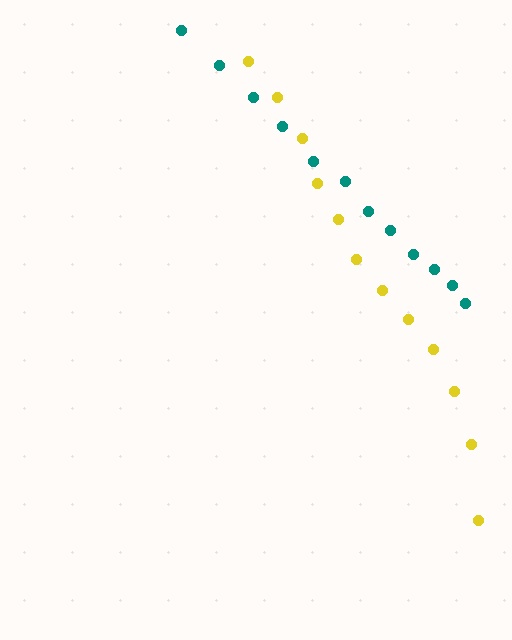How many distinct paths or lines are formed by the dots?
There are 2 distinct paths.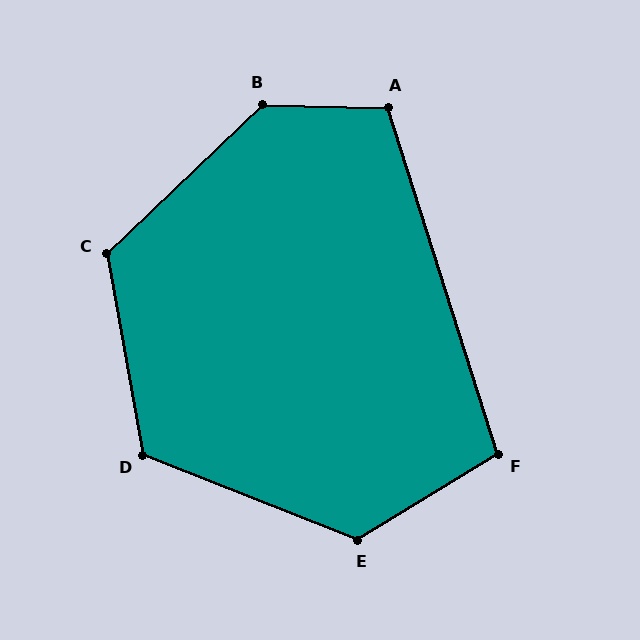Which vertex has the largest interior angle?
B, at approximately 135 degrees.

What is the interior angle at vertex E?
Approximately 127 degrees (obtuse).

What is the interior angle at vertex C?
Approximately 124 degrees (obtuse).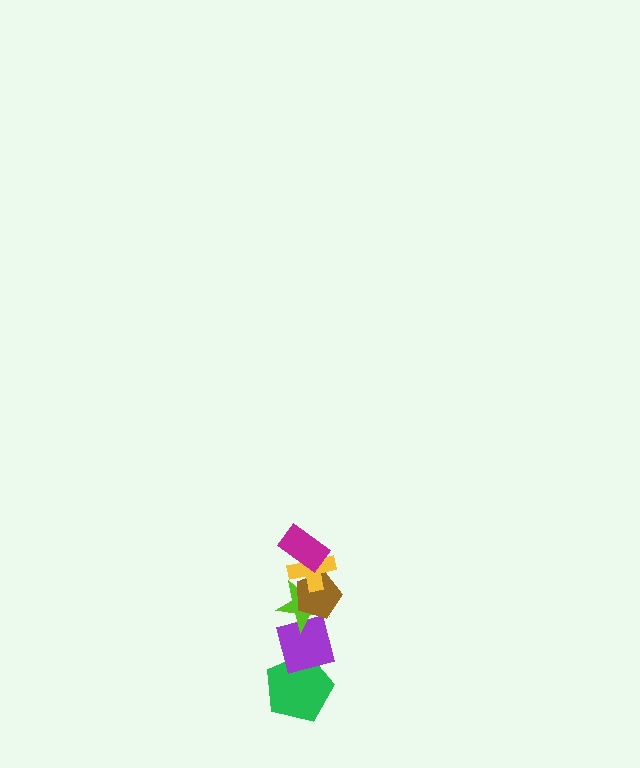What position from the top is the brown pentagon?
The brown pentagon is 3rd from the top.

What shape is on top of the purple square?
The lime star is on top of the purple square.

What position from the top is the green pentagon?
The green pentagon is 6th from the top.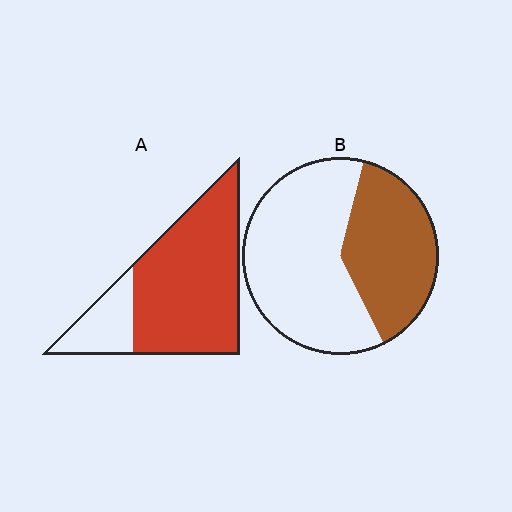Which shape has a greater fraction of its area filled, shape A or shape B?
Shape A.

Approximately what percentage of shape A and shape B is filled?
A is approximately 80% and B is approximately 40%.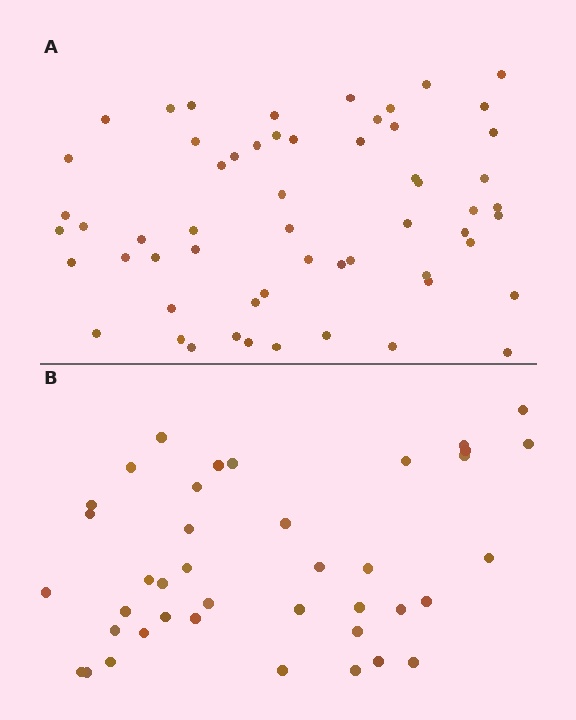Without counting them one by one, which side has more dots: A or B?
Region A (the top region) has more dots.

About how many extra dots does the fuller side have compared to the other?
Region A has approximately 20 more dots than region B.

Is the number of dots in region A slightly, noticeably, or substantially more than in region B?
Region A has substantially more. The ratio is roughly 1.4 to 1.